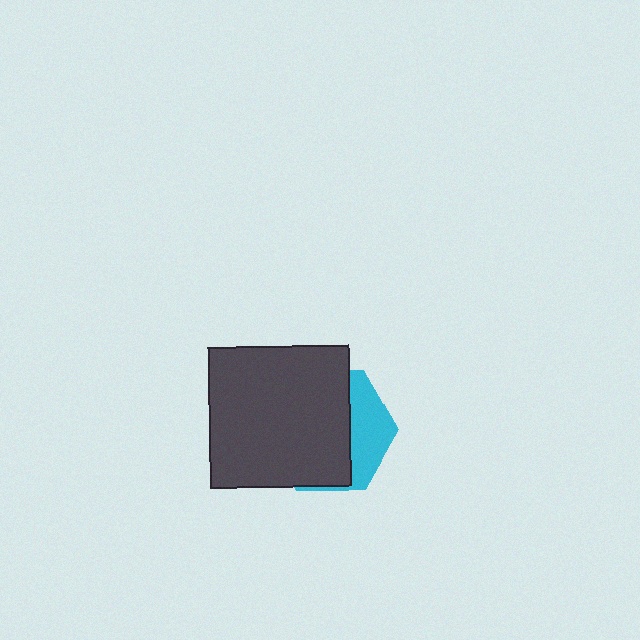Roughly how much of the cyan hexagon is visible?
A small part of it is visible (roughly 31%).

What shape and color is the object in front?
The object in front is a dark gray square.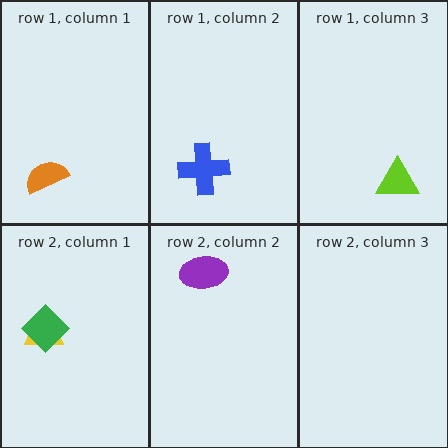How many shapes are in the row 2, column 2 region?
1.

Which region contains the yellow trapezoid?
The row 2, column 1 region.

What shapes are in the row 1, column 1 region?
The orange semicircle.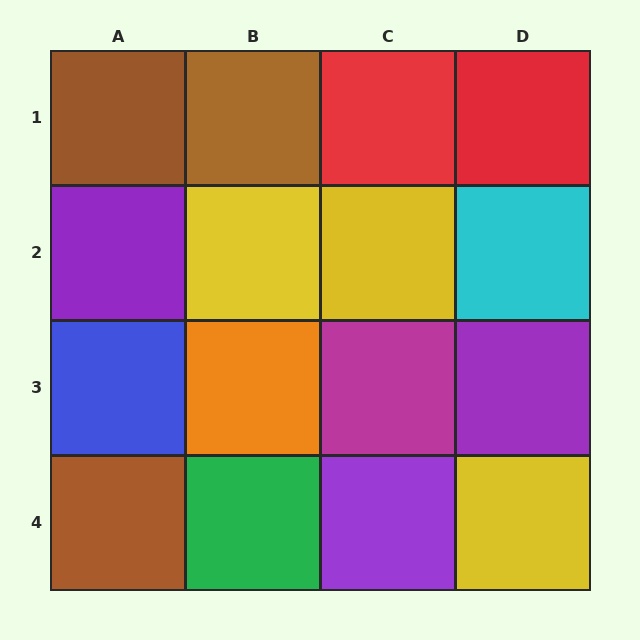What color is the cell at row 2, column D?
Cyan.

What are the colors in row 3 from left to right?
Blue, orange, magenta, purple.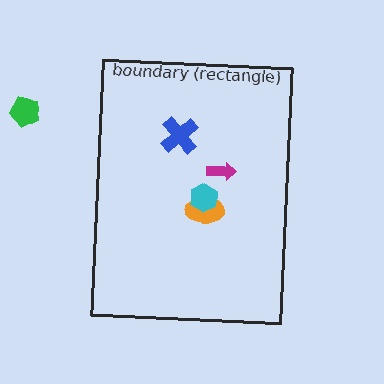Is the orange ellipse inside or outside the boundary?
Inside.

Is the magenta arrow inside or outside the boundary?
Inside.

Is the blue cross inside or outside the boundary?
Inside.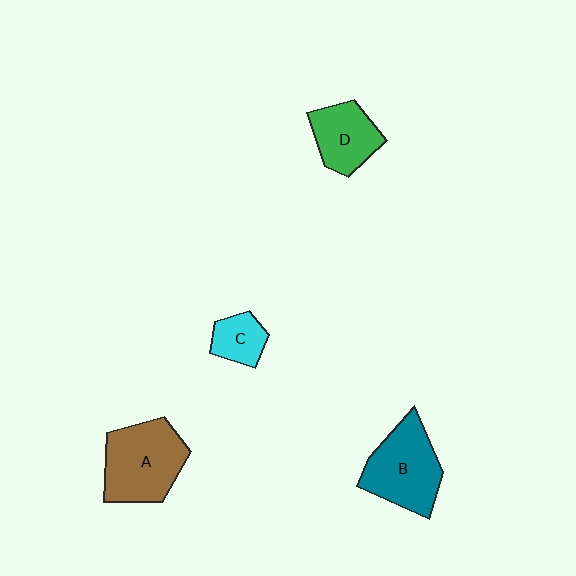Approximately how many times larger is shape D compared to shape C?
Approximately 1.7 times.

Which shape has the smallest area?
Shape C (cyan).